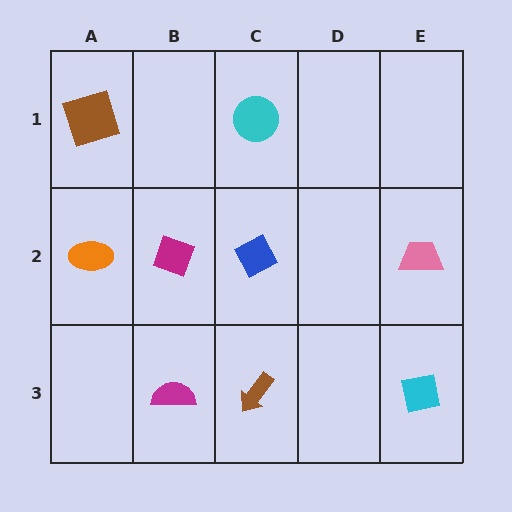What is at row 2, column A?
An orange ellipse.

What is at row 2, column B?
A magenta diamond.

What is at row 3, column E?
A cyan square.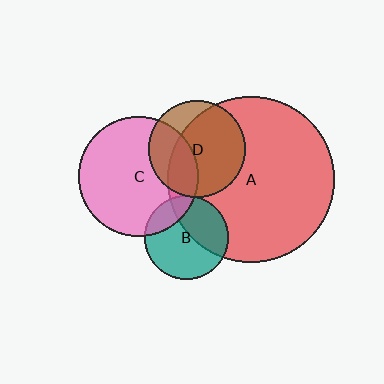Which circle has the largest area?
Circle A (red).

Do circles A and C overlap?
Yes.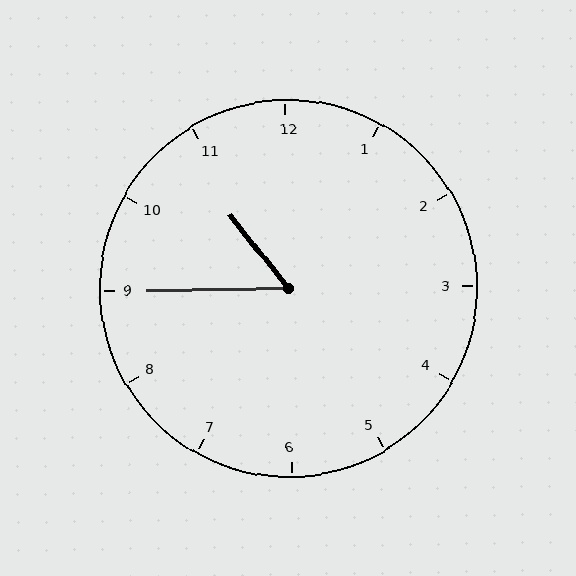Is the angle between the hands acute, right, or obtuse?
It is acute.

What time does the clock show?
10:45.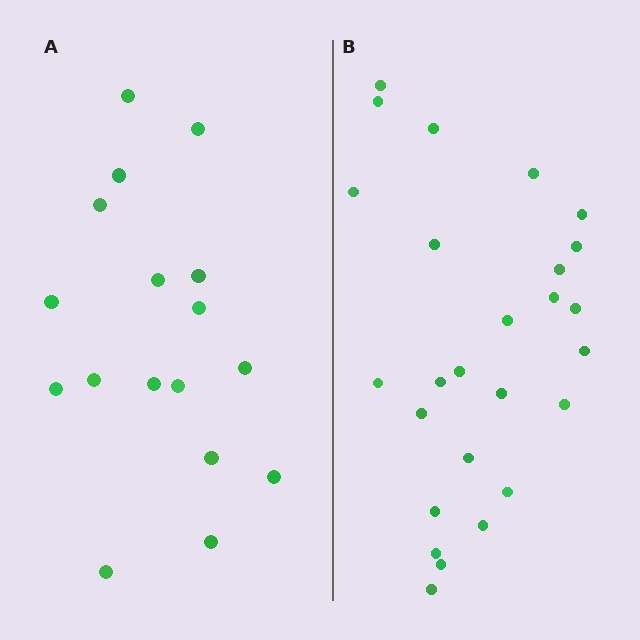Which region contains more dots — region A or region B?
Region B (the right region) has more dots.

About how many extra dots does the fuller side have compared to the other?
Region B has roughly 8 or so more dots than region A.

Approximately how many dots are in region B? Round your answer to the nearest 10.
About 30 dots. (The exact count is 26, which rounds to 30.)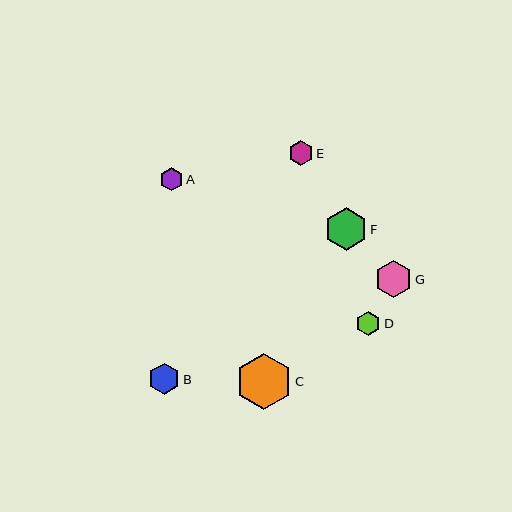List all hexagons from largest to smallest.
From largest to smallest: C, F, G, B, D, E, A.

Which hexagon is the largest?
Hexagon C is the largest with a size of approximately 57 pixels.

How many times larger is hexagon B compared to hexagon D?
Hexagon B is approximately 1.3 times the size of hexagon D.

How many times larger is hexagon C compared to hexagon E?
Hexagon C is approximately 2.3 times the size of hexagon E.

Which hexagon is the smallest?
Hexagon A is the smallest with a size of approximately 23 pixels.